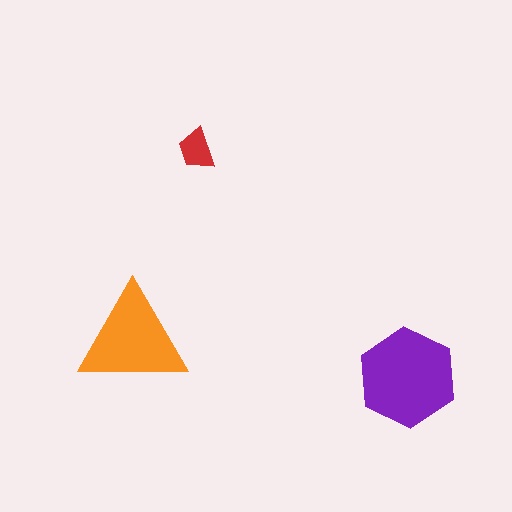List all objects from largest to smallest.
The purple hexagon, the orange triangle, the red trapezoid.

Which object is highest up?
The red trapezoid is topmost.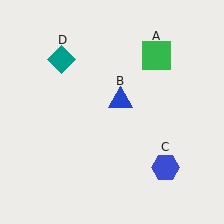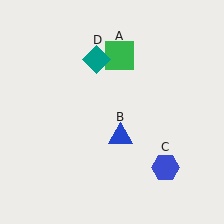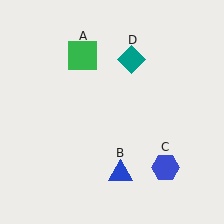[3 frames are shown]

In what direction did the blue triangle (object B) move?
The blue triangle (object B) moved down.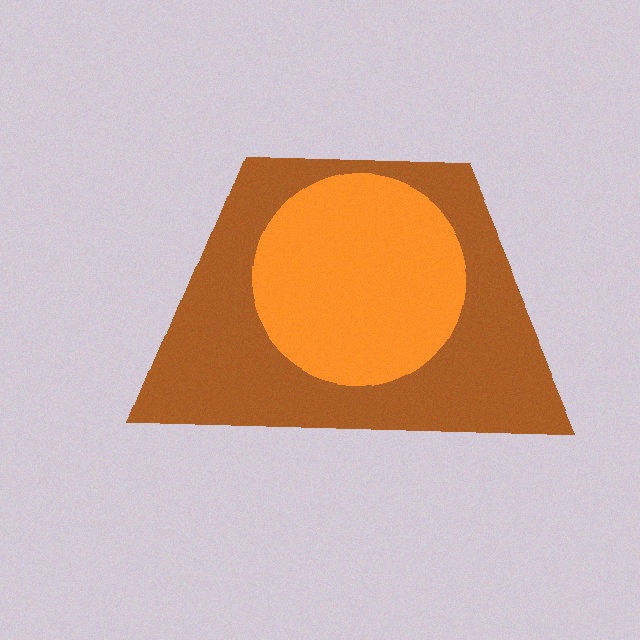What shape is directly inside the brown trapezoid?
The orange circle.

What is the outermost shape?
The brown trapezoid.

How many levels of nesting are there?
2.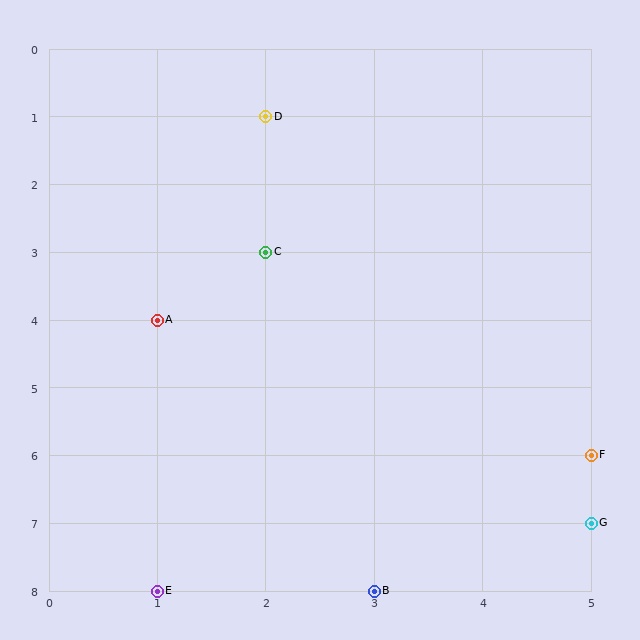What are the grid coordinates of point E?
Point E is at grid coordinates (1, 8).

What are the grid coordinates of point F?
Point F is at grid coordinates (5, 6).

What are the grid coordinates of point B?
Point B is at grid coordinates (3, 8).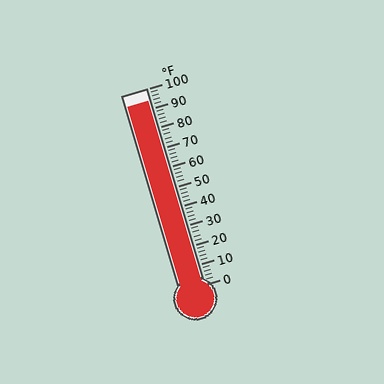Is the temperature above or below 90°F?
The temperature is above 90°F.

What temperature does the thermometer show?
The thermometer shows approximately 94°F.